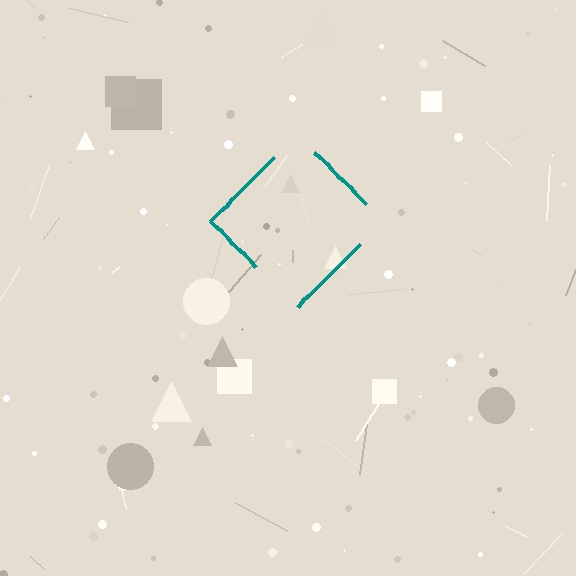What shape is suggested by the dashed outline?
The dashed outline suggests a diamond.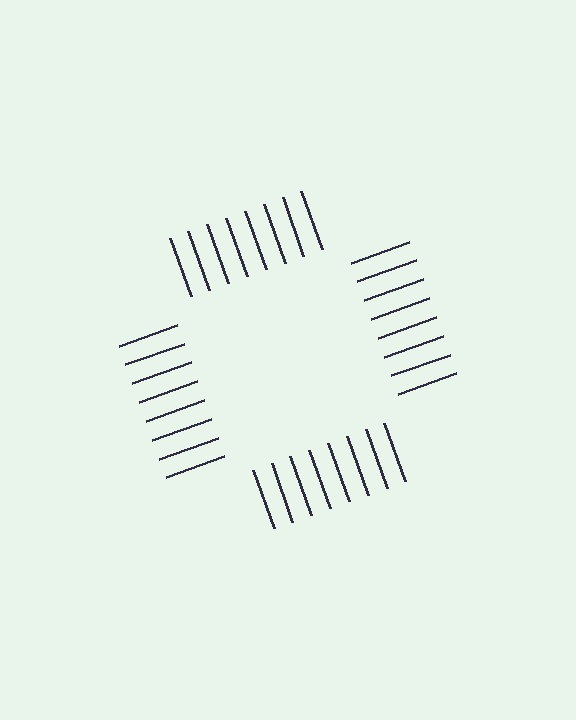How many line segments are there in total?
32 — 8 along each of the 4 edges.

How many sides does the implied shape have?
4 sides — the line-ends trace a square.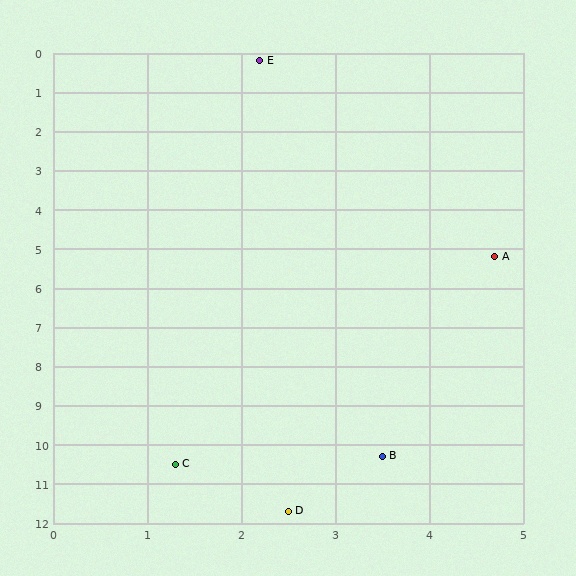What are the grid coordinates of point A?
Point A is at approximately (4.7, 5.2).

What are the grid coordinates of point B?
Point B is at approximately (3.5, 10.3).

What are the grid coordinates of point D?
Point D is at approximately (2.5, 11.7).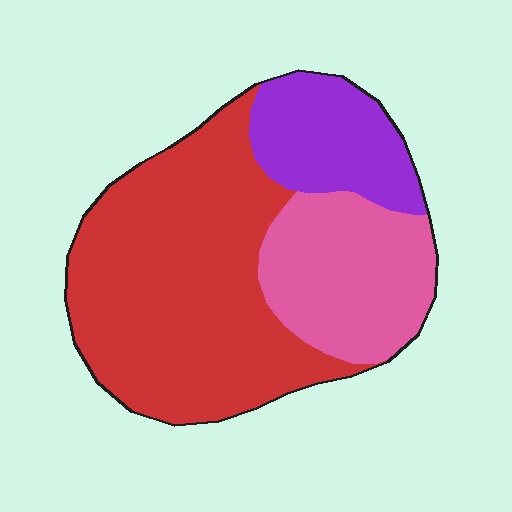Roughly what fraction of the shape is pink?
Pink covers 25% of the shape.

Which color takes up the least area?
Purple, at roughly 20%.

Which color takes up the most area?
Red, at roughly 55%.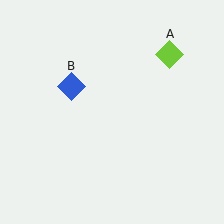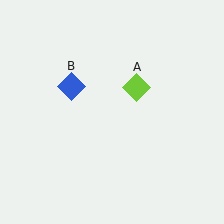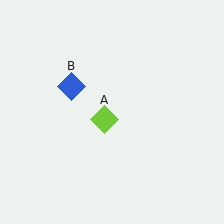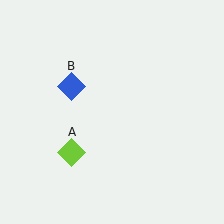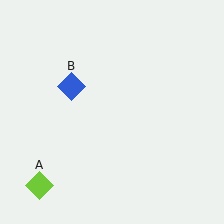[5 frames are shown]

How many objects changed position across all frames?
1 object changed position: lime diamond (object A).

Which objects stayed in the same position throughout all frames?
Blue diamond (object B) remained stationary.